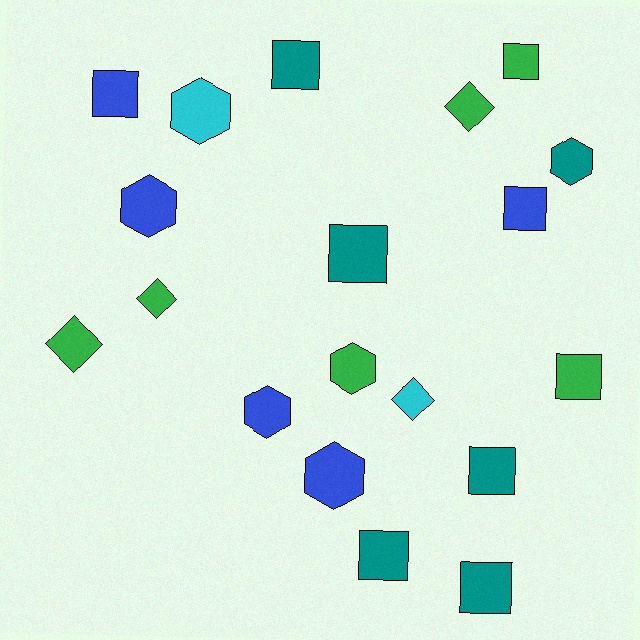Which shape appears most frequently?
Square, with 9 objects.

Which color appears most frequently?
Green, with 6 objects.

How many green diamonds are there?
There are 3 green diamonds.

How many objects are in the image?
There are 19 objects.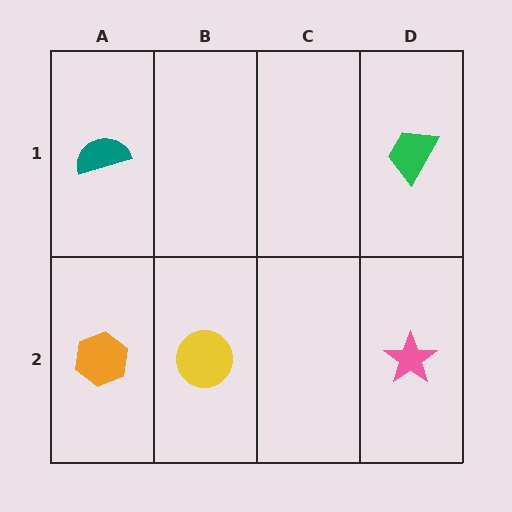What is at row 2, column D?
A pink star.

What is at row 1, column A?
A teal semicircle.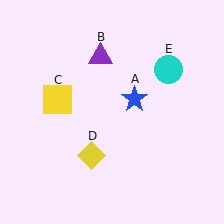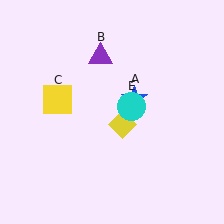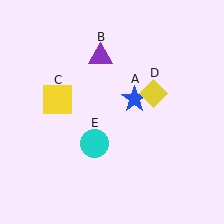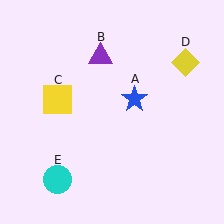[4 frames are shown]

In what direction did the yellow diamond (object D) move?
The yellow diamond (object D) moved up and to the right.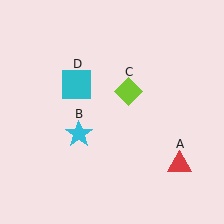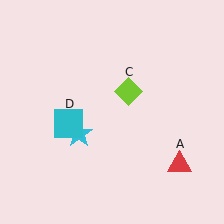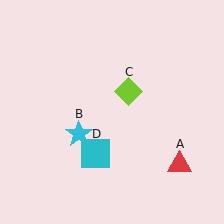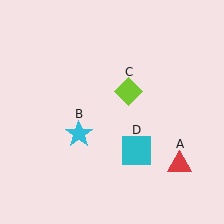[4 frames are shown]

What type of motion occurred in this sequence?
The cyan square (object D) rotated counterclockwise around the center of the scene.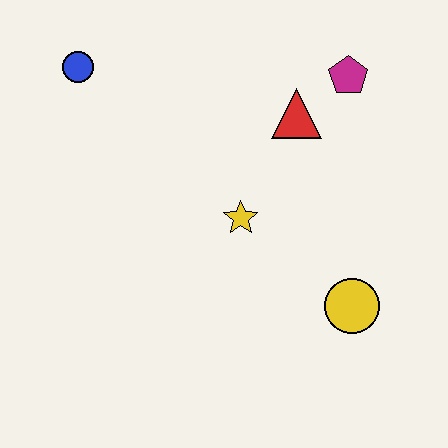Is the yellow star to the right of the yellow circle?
No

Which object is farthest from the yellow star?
The blue circle is farthest from the yellow star.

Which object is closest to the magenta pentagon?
The red triangle is closest to the magenta pentagon.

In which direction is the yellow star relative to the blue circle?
The yellow star is to the right of the blue circle.